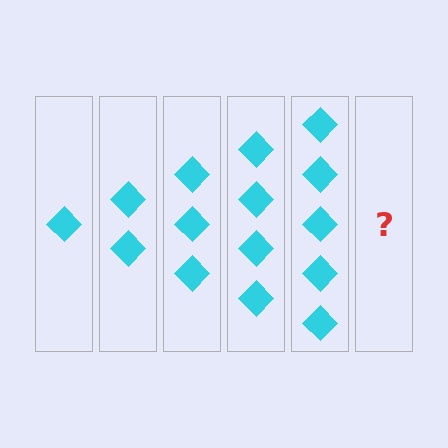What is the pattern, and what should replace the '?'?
The pattern is that each step adds one more diamond. The '?' should be 6 diamonds.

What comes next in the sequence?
The next element should be 6 diamonds.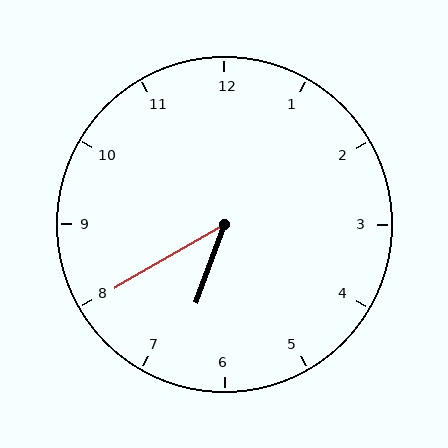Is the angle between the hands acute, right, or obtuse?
It is acute.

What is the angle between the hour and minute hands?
Approximately 40 degrees.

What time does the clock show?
6:40.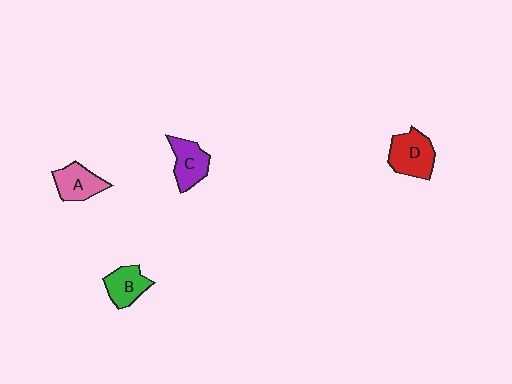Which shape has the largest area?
Shape D (red).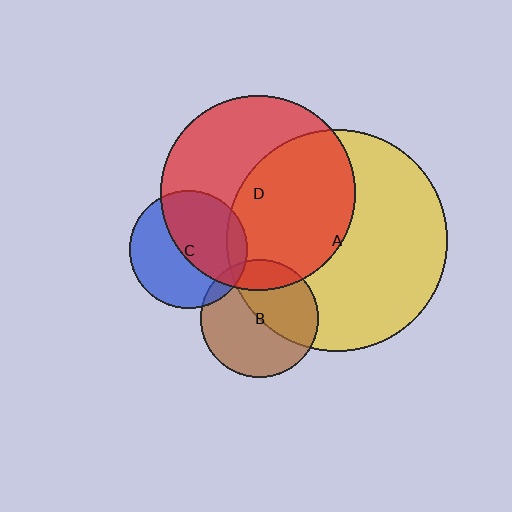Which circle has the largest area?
Circle A (yellow).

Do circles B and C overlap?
Yes.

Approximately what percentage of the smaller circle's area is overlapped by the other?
Approximately 10%.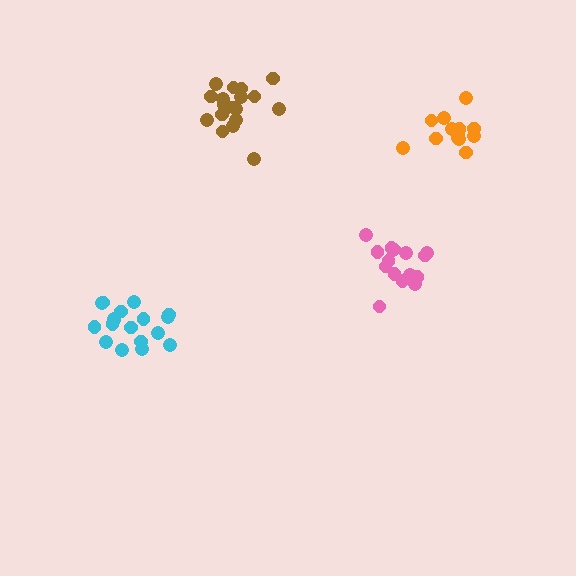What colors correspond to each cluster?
The clusters are colored: brown, pink, orange, cyan.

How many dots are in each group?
Group 1: 19 dots, Group 2: 16 dots, Group 3: 14 dots, Group 4: 18 dots (67 total).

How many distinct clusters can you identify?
There are 4 distinct clusters.